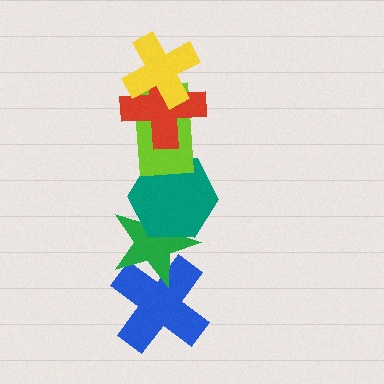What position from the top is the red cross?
The red cross is 2nd from the top.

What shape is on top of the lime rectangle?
The red cross is on top of the lime rectangle.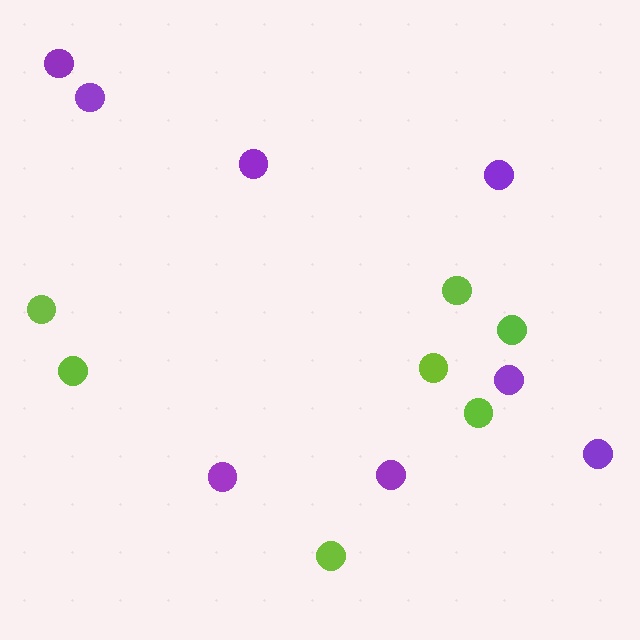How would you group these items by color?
There are 2 groups: one group of purple circles (8) and one group of lime circles (7).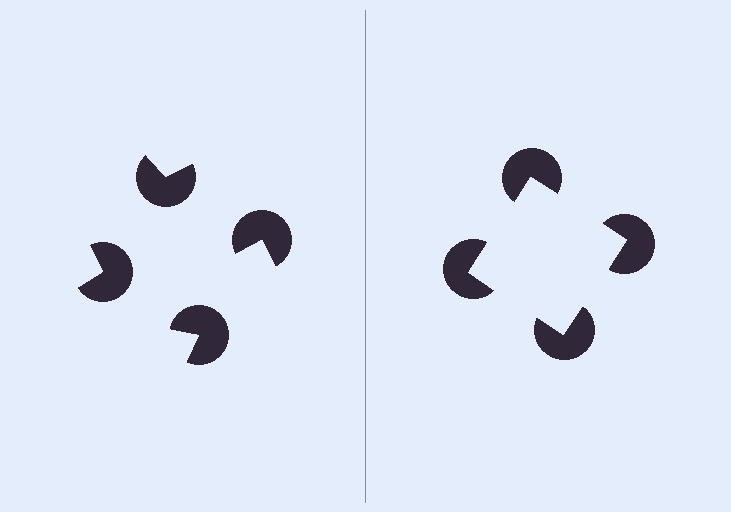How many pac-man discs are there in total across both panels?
8 — 4 on each side.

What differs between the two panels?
The pac-man discs are positioned identically on both sides; only the wedge orientations differ. On the right they align to a square; on the left they are misaligned.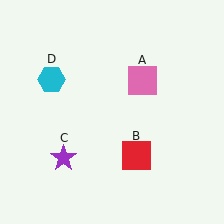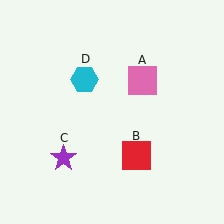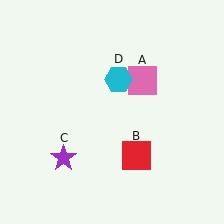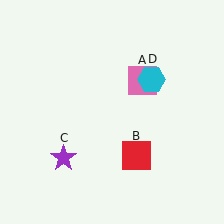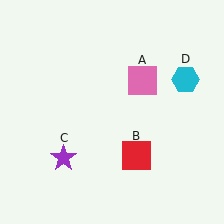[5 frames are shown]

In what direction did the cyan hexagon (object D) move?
The cyan hexagon (object D) moved right.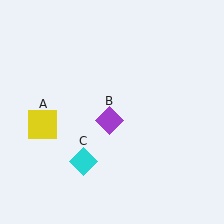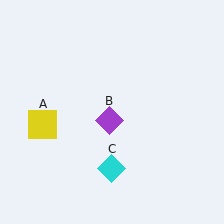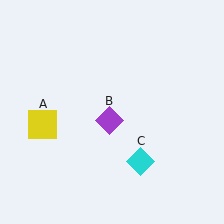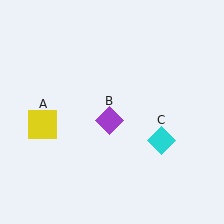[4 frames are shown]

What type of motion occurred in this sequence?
The cyan diamond (object C) rotated counterclockwise around the center of the scene.